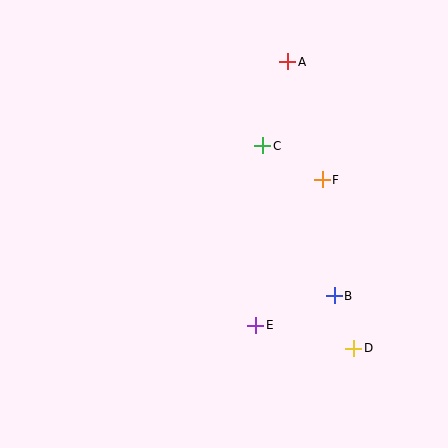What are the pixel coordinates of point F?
Point F is at (322, 180).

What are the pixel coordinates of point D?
Point D is at (354, 348).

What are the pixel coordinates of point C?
Point C is at (263, 146).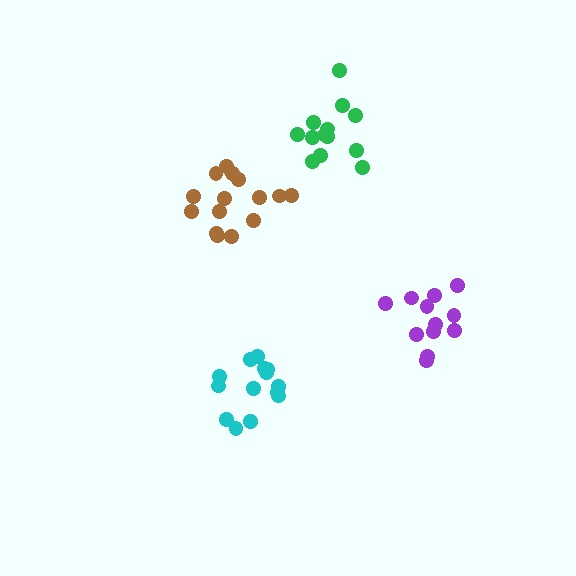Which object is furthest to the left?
The brown cluster is leftmost.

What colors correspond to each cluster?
The clusters are colored: green, brown, cyan, purple.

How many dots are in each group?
Group 1: 13 dots, Group 2: 15 dots, Group 3: 14 dots, Group 4: 12 dots (54 total).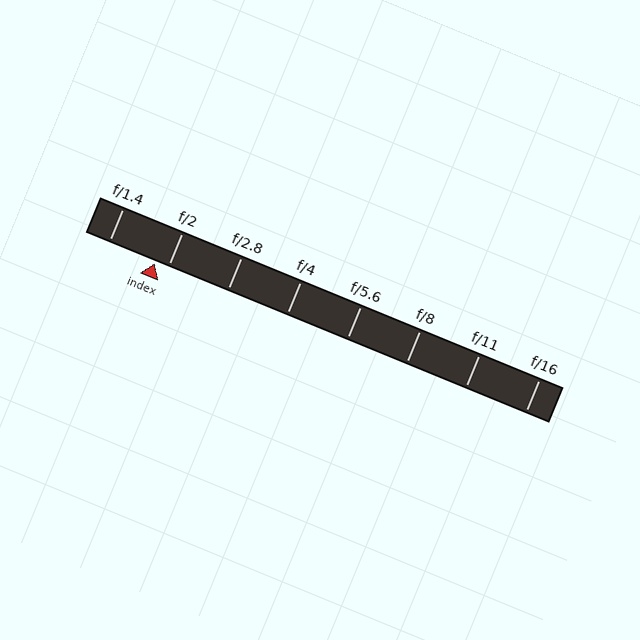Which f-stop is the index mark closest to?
The index mark is closest to f/2.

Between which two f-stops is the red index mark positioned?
The index mark is between f/1.4 and f/2.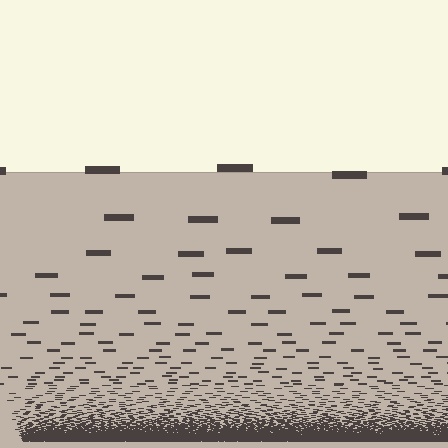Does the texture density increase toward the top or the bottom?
Density increases toward the bottom.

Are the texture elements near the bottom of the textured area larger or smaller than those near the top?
Smaller. The gradient is inverted — elements near the bottom are smaller and denser.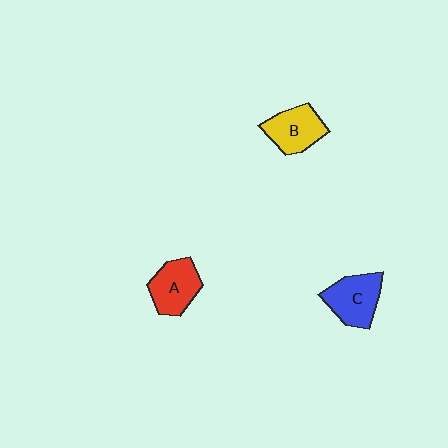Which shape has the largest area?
Shape C (blue).